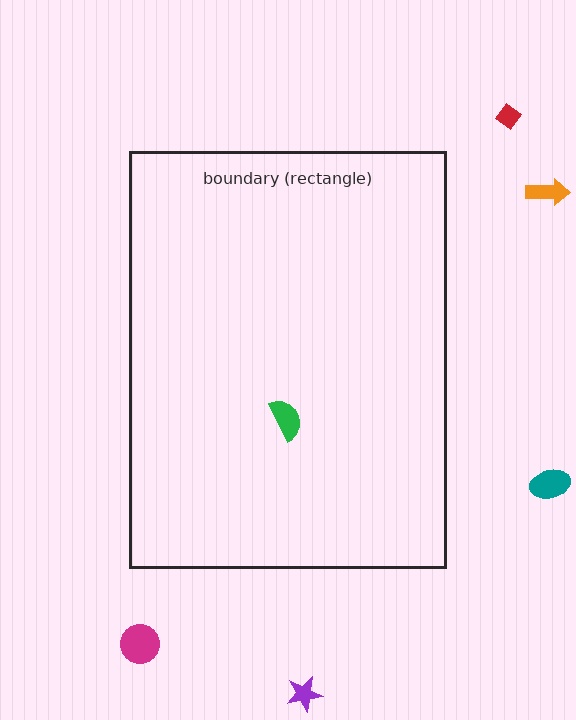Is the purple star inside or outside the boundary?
Outside.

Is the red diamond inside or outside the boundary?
Outside.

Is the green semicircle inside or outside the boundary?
Inside.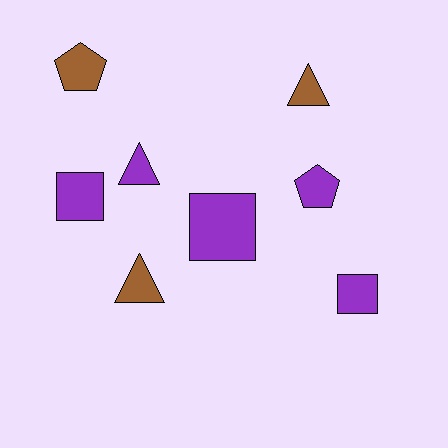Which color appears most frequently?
Purple, with 5 objects.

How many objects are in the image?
There are 8 objects.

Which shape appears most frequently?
Square, with 3 objects.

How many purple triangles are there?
There is 1 purple triangle.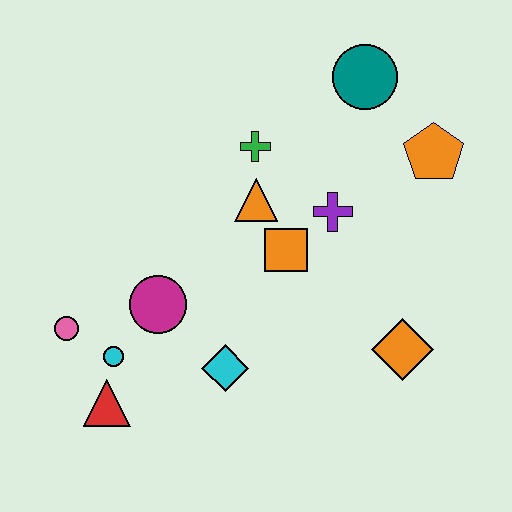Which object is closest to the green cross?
The orange triangle is closest to the green cross.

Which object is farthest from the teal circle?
The red triangle is farthest from the teal circle.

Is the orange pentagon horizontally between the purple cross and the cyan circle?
No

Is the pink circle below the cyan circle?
No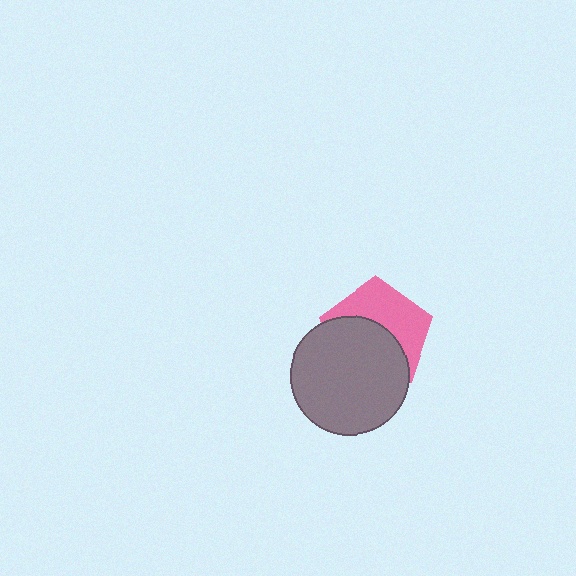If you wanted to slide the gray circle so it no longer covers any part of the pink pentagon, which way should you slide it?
Slide it down — that is the most direct way to separate the two shapes.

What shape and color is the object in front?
The object in front is a gray circle.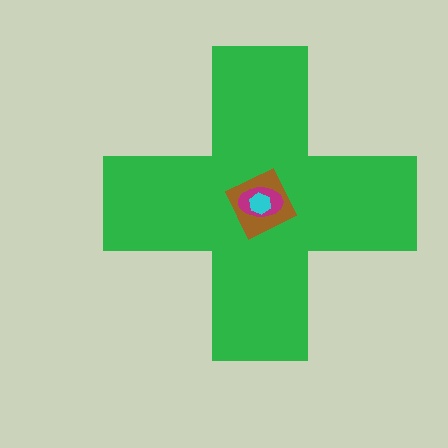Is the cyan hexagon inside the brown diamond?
Yes.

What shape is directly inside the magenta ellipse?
The cyan hexagon.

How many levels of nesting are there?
4.